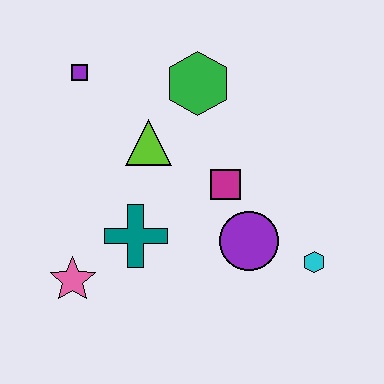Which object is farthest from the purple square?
The cyan hexagon is farthest from the purple square.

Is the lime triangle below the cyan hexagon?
No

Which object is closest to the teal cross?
The pink star is closest to the teal cross.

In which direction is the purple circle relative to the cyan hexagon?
The purple circle is to the left of the cyan hexagon.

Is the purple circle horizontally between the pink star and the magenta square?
No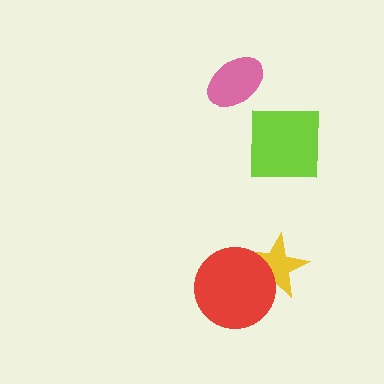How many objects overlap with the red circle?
1 object overlaps with the red circle.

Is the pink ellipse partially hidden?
No, no other shape covers it.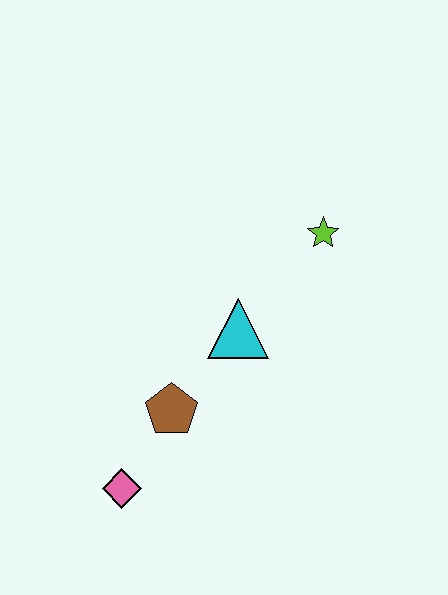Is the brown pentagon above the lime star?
No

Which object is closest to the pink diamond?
The brown pentagon is closest to the pink diamond.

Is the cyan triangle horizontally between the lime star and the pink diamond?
Yes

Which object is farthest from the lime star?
The pink diamond is farthest from the lime star.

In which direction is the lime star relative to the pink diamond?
The lime star is above the pink diamond.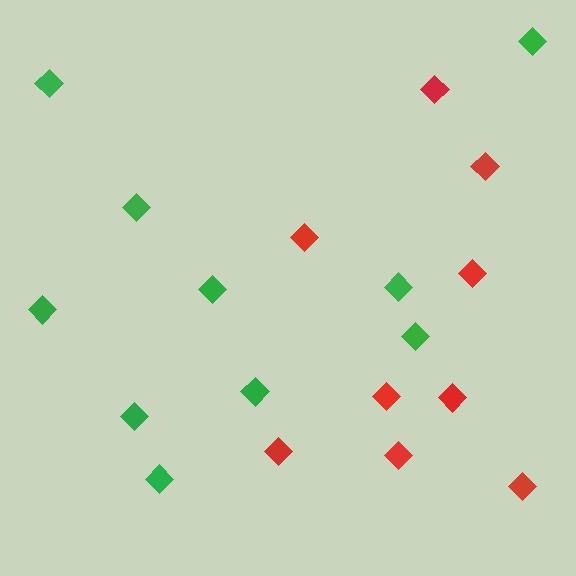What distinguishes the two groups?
There are 2 groups: one group of red diamonds (9) and one group of green diamonds (10).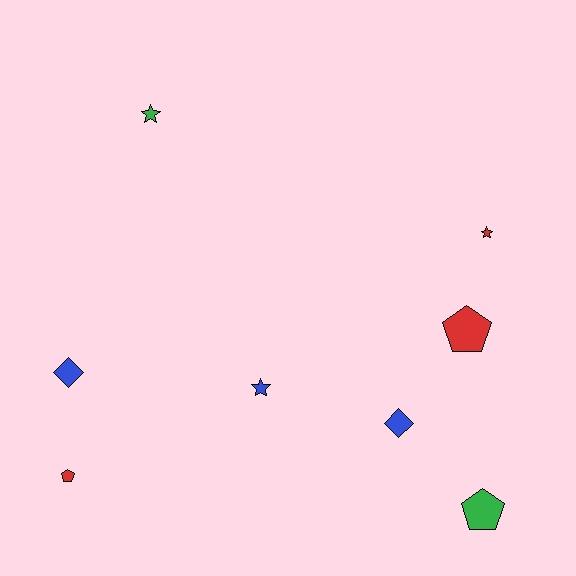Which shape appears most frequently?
Pentagon, with 3 objects.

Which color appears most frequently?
Red, with 3 objects.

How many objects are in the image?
There are 8 objects.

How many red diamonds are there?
There are no red diamonds.